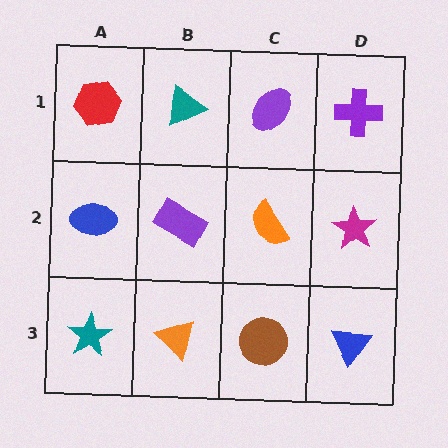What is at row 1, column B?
A teal triangle.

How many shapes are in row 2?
4 shapes.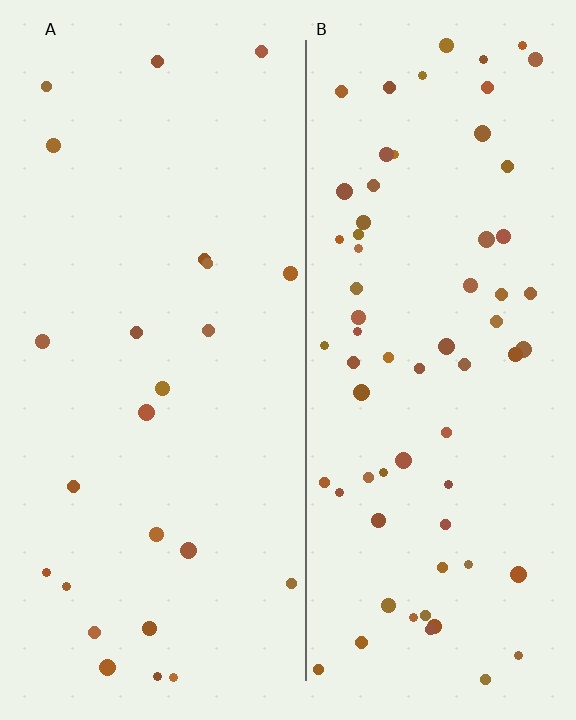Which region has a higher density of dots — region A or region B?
B (the right).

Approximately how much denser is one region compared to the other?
Approximately 2.9× — region B over region A.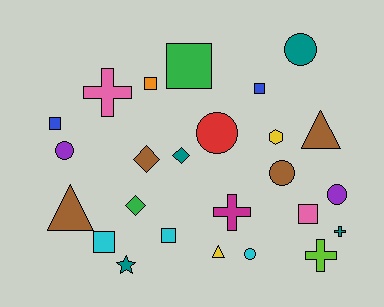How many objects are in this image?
There are 25 objects.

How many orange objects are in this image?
There is 1 orange object.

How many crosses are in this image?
There are 4 crosses.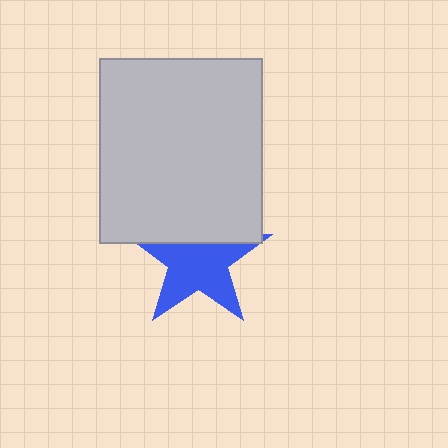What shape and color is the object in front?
The object in front is a light gray rectangle.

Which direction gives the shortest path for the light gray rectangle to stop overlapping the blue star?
Moving up gives the shortest separation.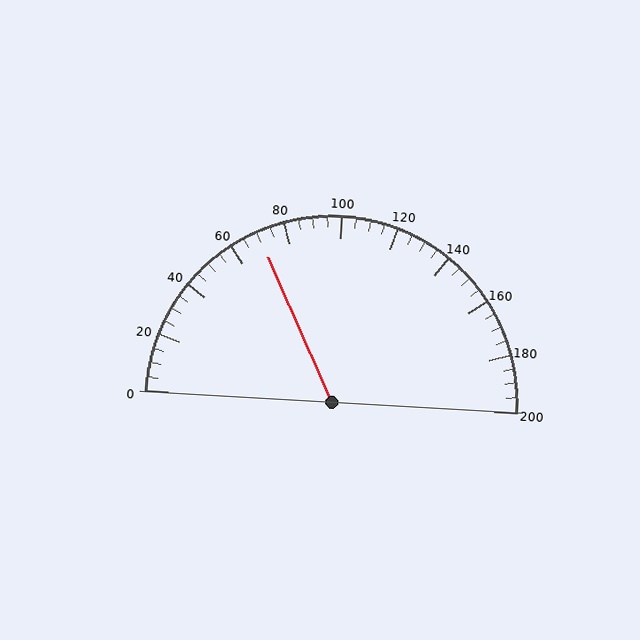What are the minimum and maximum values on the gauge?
The gauge ranges from 0 to 200.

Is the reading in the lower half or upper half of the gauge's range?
The reading is in the lower half of the range (0 to 200).